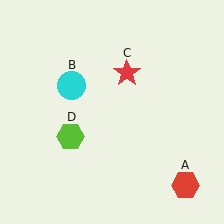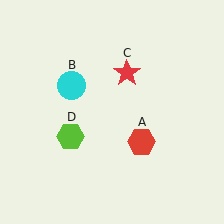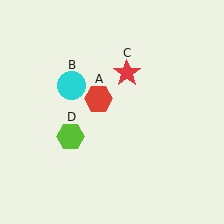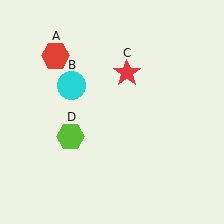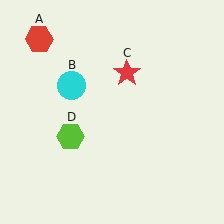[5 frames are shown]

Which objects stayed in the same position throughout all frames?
Cyan circle (object B) and red star (object C) and lime hexagon (object D) remained stationary.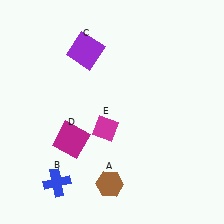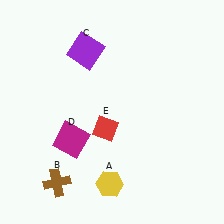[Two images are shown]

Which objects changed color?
A changed from brown to yellow. B changed from blue to brown. E changed from magenta to red.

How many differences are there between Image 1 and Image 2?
There are 3 differences between the two images.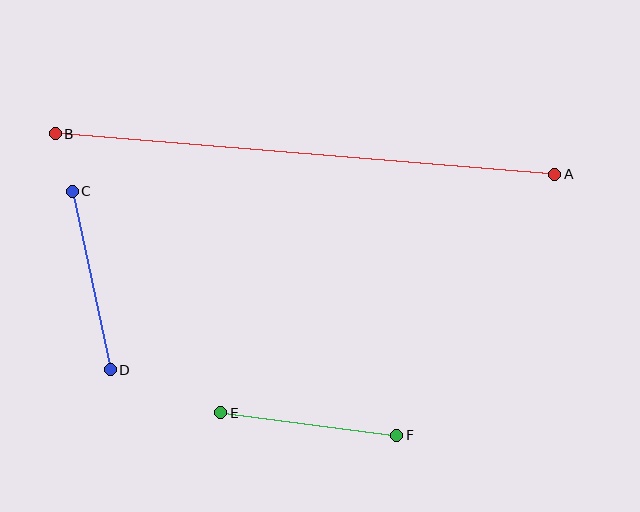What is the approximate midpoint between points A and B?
The midpoint is at approximately (305, 154) pixels.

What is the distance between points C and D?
The distance is approximately 183 pixels.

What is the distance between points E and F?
The distance is approximately 177 pixels.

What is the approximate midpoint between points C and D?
The midpoint is at approximately (91, 281) pixels.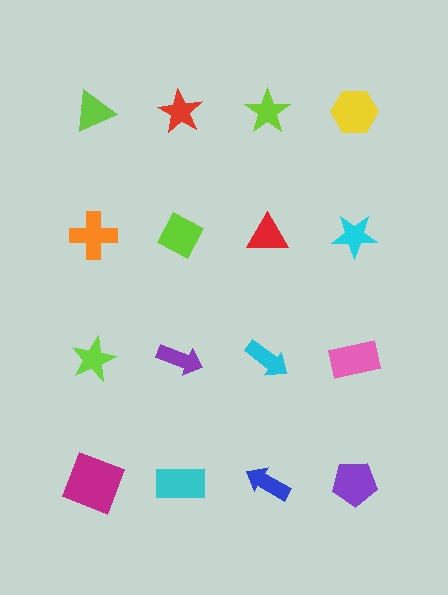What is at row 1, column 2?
A red star.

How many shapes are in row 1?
4 shapes.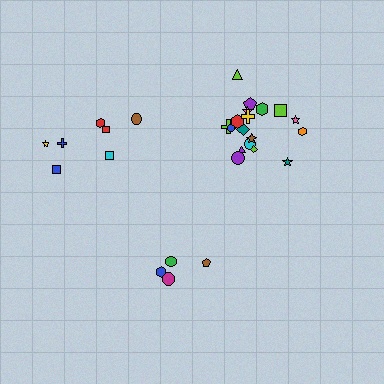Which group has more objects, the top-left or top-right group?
The top-right group.